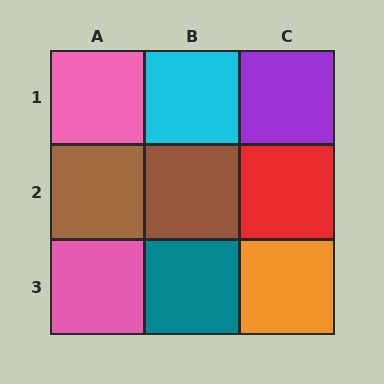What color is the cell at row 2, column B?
Brown.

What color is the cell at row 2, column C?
Red.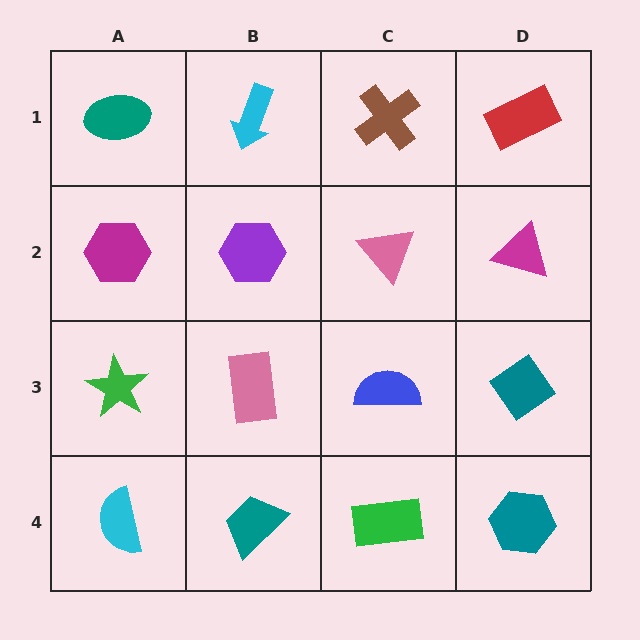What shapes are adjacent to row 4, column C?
A blue semicircle (row 3, column C), a teal trapezoid (row 4, column B), a teal hexagon (row 4, column D).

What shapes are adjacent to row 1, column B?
A purple hexagon (row 2, column B), a teal ellipse (row 1, column A), a brown cross (row 1, column C).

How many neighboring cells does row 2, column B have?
4.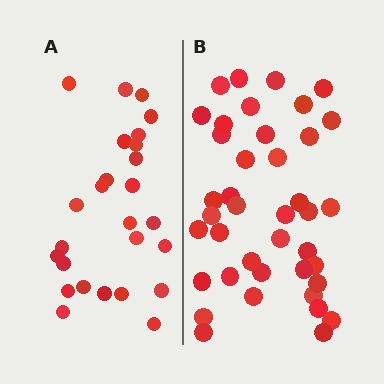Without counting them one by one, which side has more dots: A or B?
Region B (the right region) has more dots.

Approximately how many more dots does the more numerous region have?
Region B has approximately 15 more dots than region A.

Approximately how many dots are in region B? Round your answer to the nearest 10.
About 40 dots.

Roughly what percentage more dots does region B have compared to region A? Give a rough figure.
About 55% more.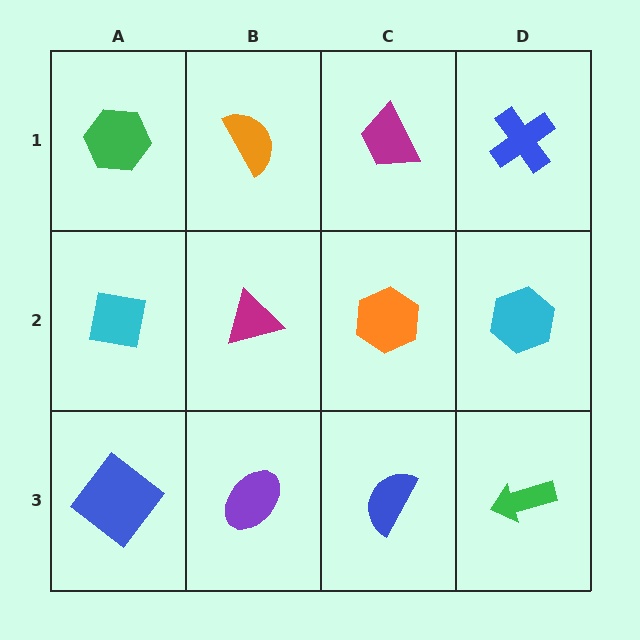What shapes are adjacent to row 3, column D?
A cyan hexagon (row 2, column D), a blue semicircle (row 3, column C).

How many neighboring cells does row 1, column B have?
3.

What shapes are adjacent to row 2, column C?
A magenta trapezoid (row 1, column C), a blue semicircle (row 3, column C), a magenta triangle (row 2, column B), a cyan hexagon (row 2, column D).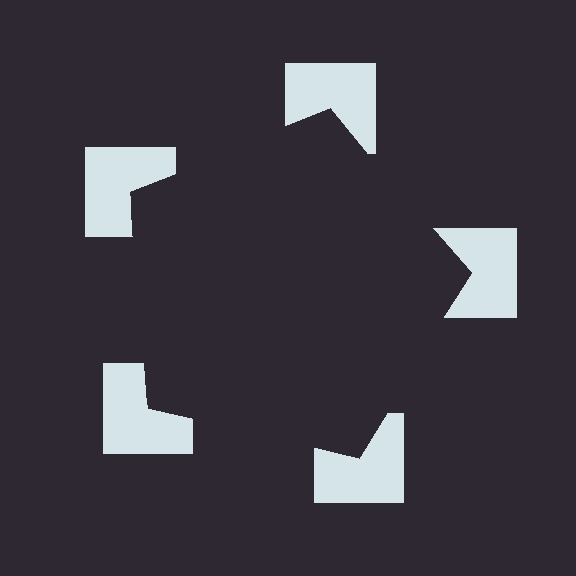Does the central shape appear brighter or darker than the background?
It typically appears slightly darker than the background, even though no actual brightness change is drawn.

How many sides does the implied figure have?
5 sides.